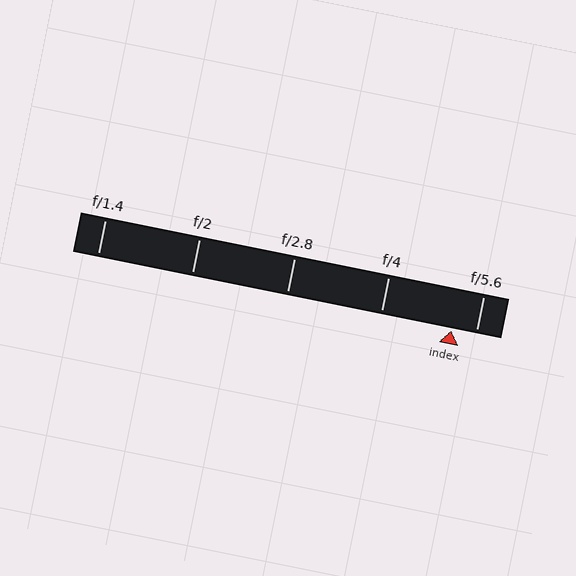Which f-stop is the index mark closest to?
The index mark is closest to f/5.6.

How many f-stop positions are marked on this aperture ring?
There are 5 f-stop positions marked.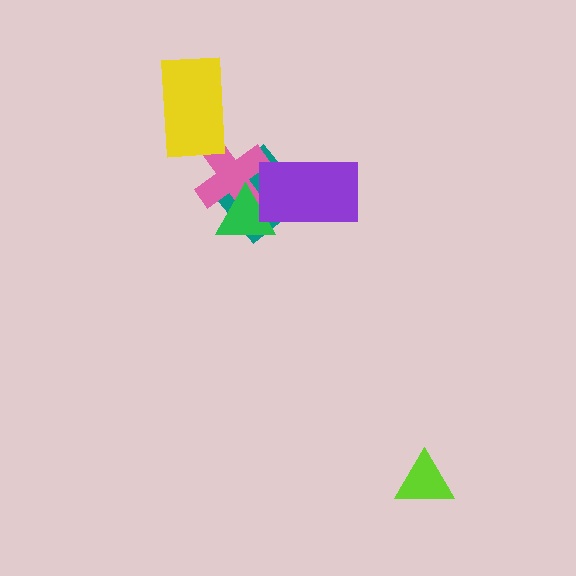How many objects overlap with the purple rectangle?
3 objects overlap with the purple rectangle.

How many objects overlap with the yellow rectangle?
0 objects overlap with the yellow rectangle.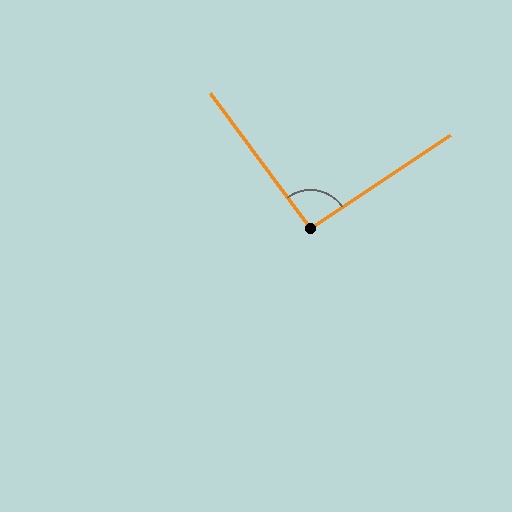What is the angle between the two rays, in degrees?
Approximately 93 degrees.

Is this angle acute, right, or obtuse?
It is approximately a right angle.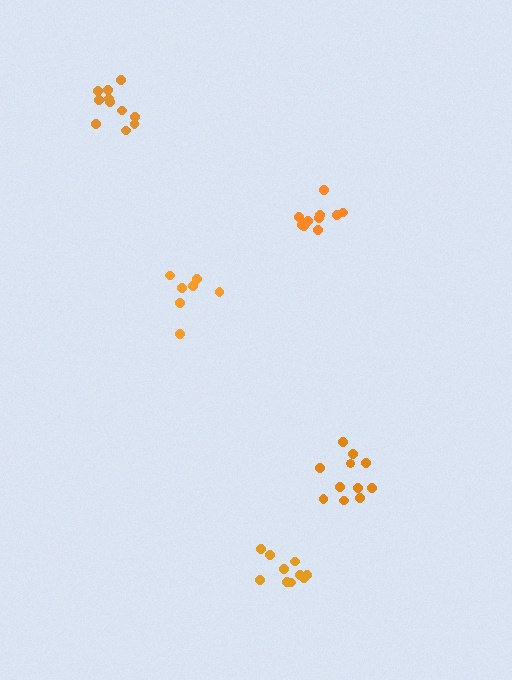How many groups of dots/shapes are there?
There are 5 groups.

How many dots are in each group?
Group 1: 11 dots, Group 2: 10 dots, Group 3: 7 dots, Group 4: 11 dots, Group 5: 10 dots (49 total).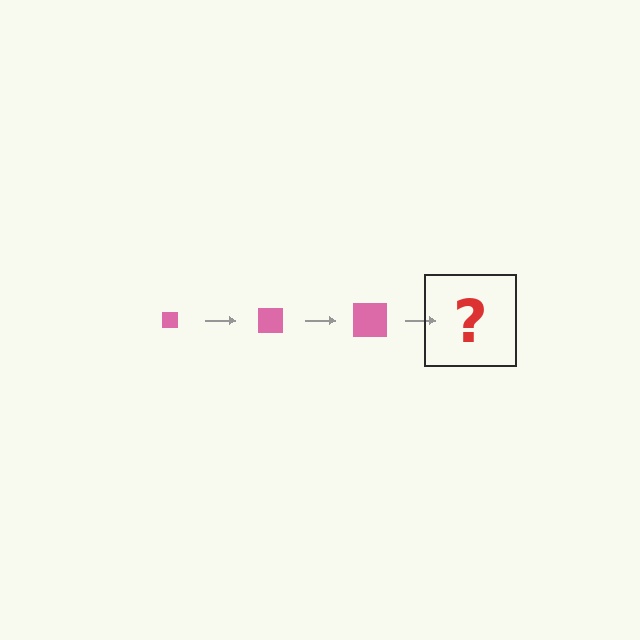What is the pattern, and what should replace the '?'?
The pattern is that the square gets progressively larger each step. The '?' should be a pink square, larger than the previous one.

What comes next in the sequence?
The next element should be a pink square, larger than the previous one.